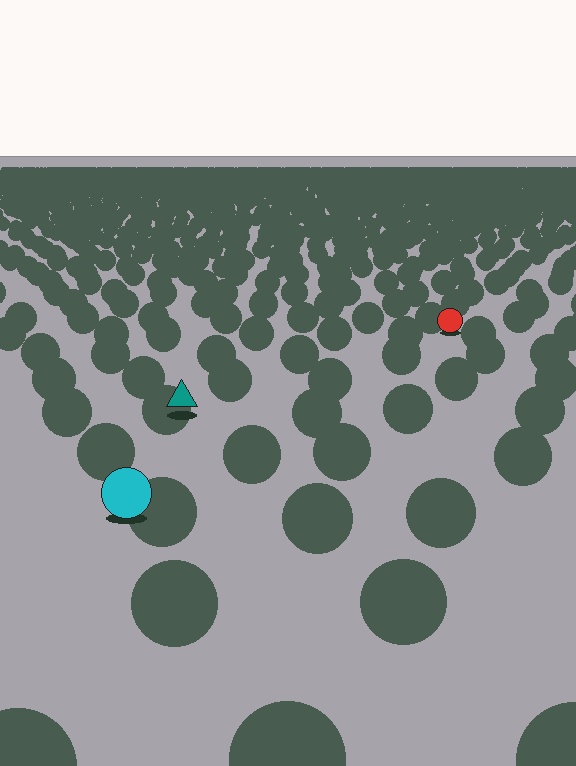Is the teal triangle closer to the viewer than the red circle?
Yes. The teal triangle is closer — you can tell from the texture gradient: the ground texture is coarser near it.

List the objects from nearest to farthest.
From nearest to farthest: the cyan circle, the teal triangle, the red circle.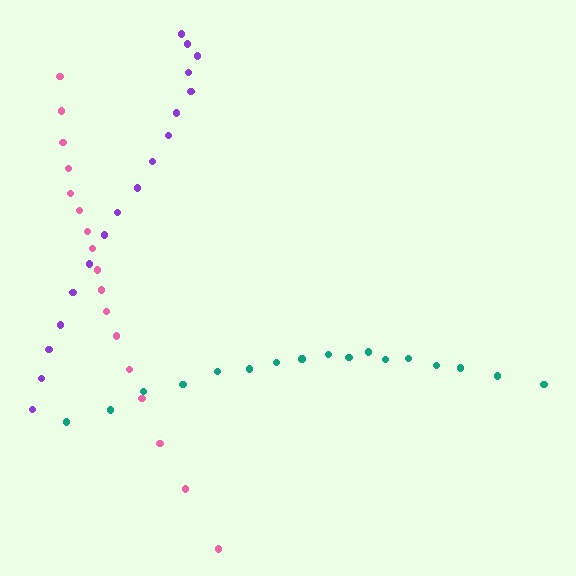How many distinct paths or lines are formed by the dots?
There are 3 distinct paths.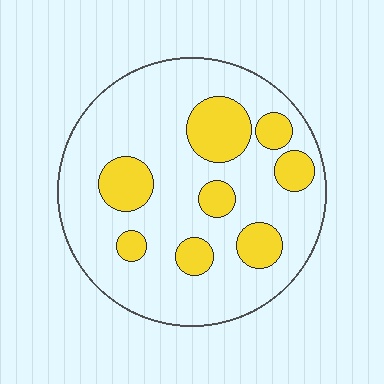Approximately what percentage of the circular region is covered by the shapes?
Approximately 25%.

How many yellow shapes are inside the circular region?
8.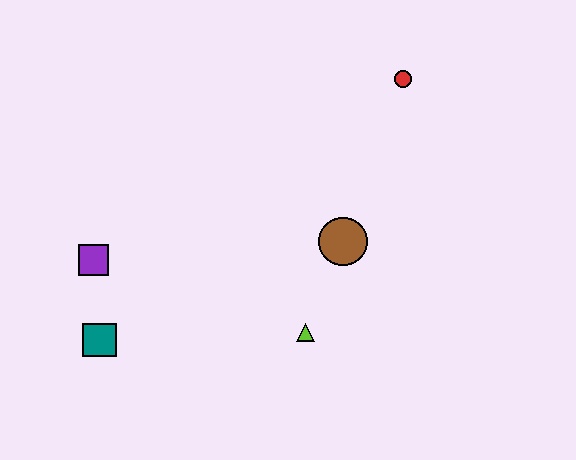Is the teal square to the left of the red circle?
Yes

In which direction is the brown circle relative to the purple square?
The brown circle is to the right of the purple square.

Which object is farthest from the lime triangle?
The red circle is farthest from the lime triangle.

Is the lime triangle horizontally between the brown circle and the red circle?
No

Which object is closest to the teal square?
The purple square is closest to the teal square.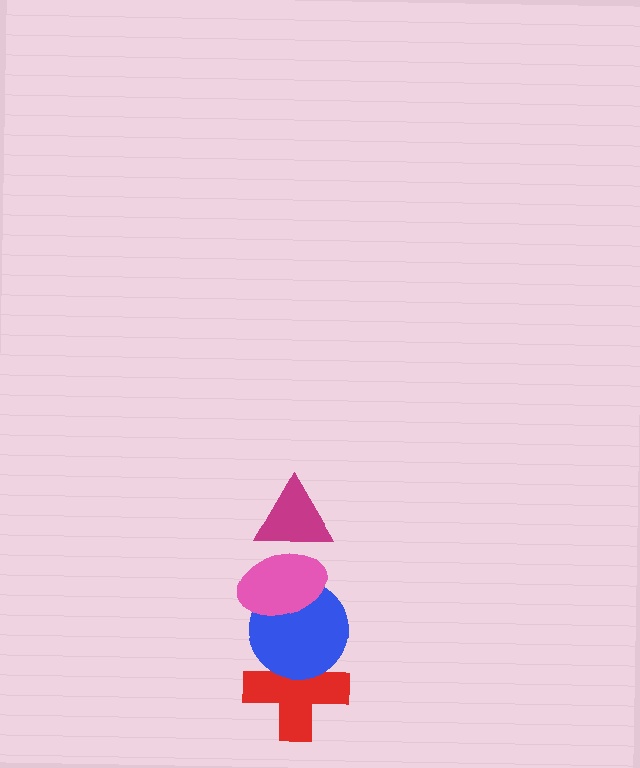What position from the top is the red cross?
The red cross is 4th from the top.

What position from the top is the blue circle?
The blue circle is 3rd from the top.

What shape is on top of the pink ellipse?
The magenta triangle is on top of the pink ellipse.